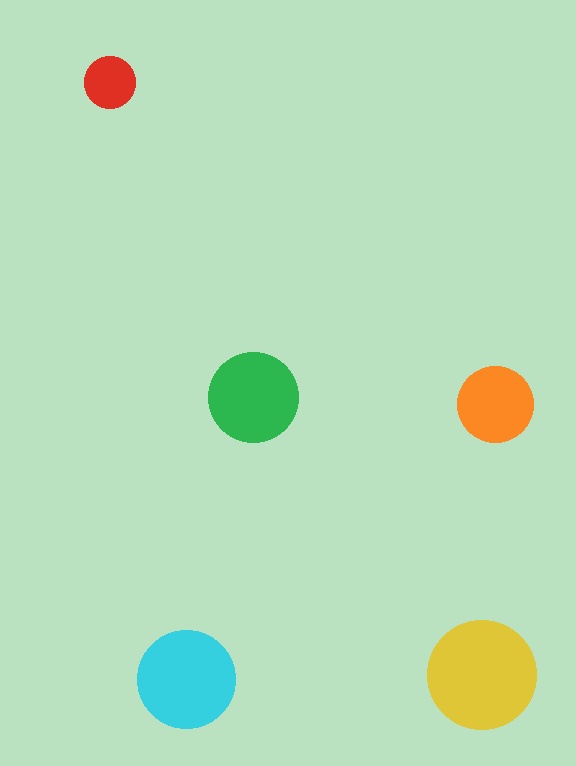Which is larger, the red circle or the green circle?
The green one.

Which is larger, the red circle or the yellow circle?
The yellow one.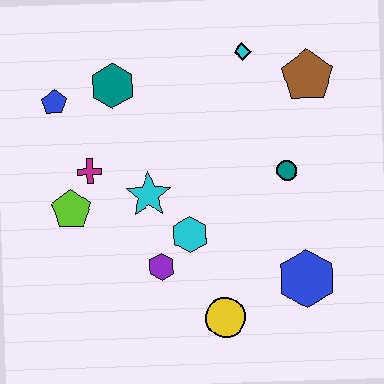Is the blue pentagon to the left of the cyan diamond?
Yes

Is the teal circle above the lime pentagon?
Yes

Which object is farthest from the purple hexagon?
The brown pentagon is farthest from the purple hexagon.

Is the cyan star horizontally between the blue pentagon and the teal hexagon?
No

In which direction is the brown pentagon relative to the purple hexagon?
The brown pentagon is above the purple hexagon.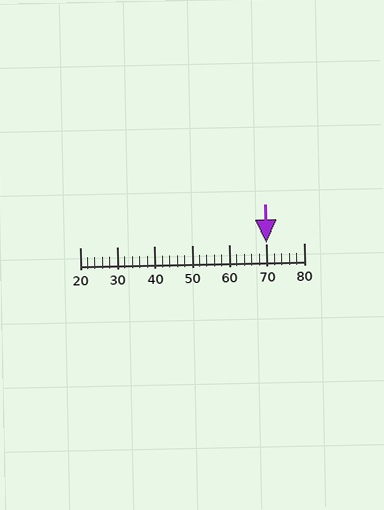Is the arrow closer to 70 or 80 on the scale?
The arrow is closer to 70.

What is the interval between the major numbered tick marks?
The major tick marks are spaced 10 units apart.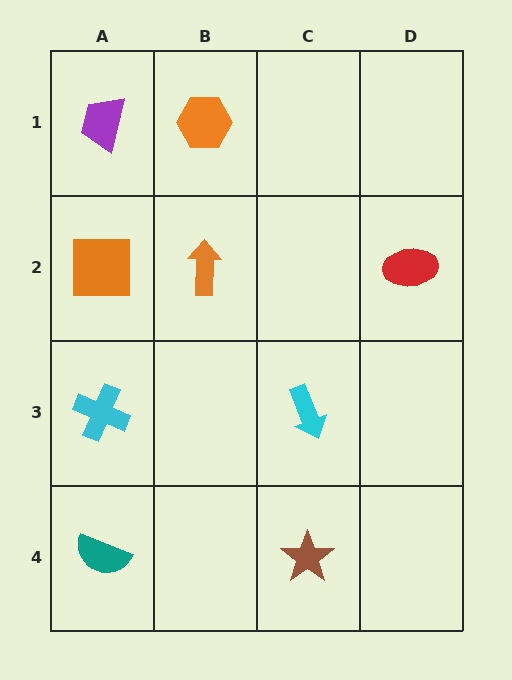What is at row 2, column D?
A red ellipse.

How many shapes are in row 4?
2 shapes.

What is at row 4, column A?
A teal semicircle.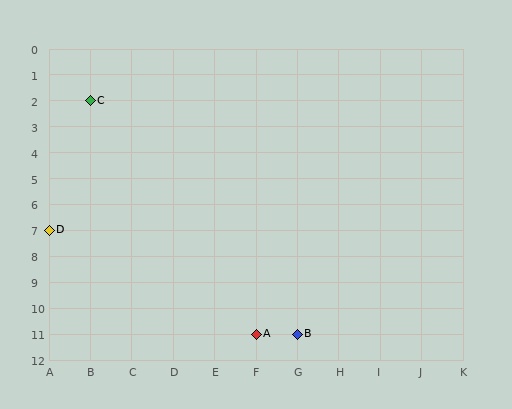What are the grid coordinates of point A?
Point A is at grid coordinates (F, 11).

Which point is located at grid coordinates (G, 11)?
Point B is at (G, 11).